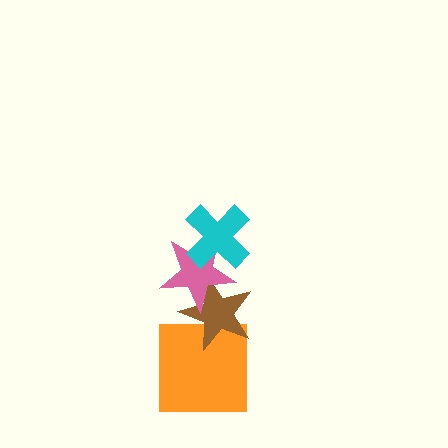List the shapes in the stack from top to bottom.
From top to bottom: the cyan cross, the pink star, the brown star, the orange square.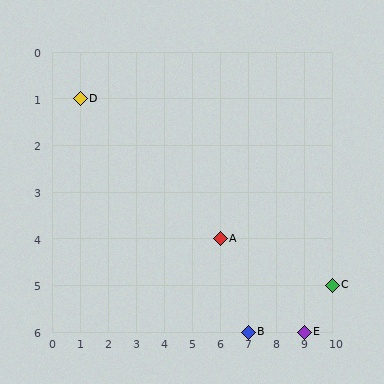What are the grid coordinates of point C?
Point C is at grid coordinates (10, 5).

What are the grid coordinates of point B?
Point B is at grid coordinates (7, 6).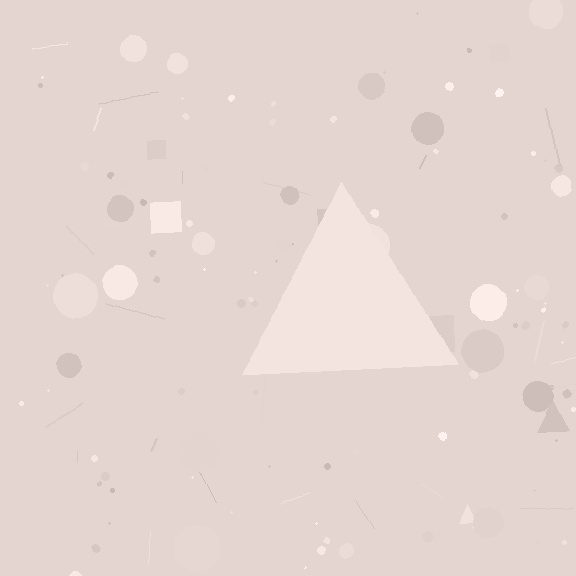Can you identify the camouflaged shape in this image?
The camouflaged shape is a triangle.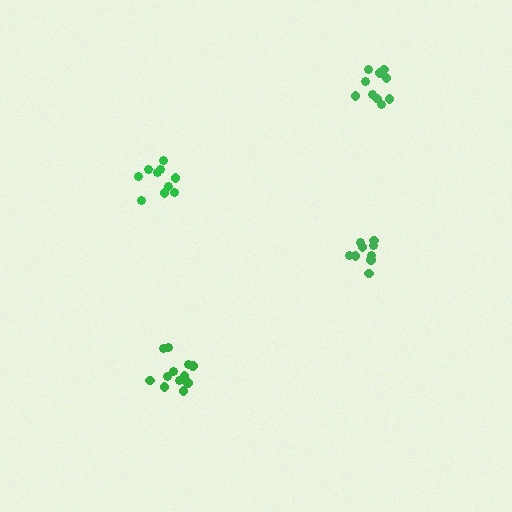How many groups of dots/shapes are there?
There are 4 groups.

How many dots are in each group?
Group 1: 12 dots, Group 2: 9 dots, Group 3: 10 dots, Group 4: 10 dots (41 total).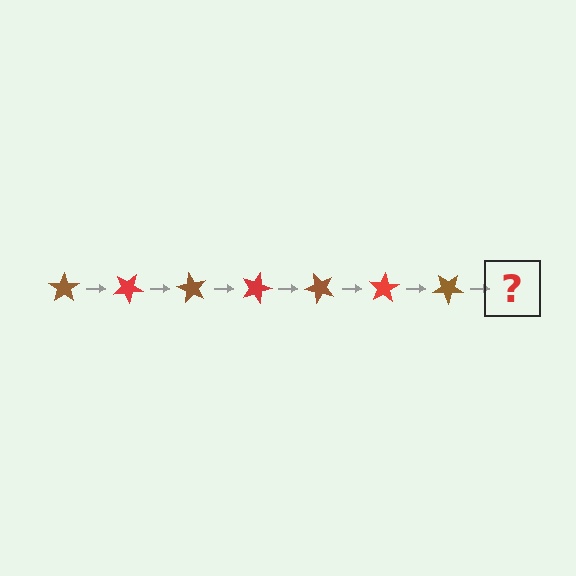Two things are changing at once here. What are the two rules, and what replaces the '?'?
The two rules are that it rotates 30 degrees each step and the color cycles through brown and red. The '?' should be a red star, rotated 210 degrees from the start.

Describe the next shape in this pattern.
It should be a red star, rotated 210 degrees from the start.